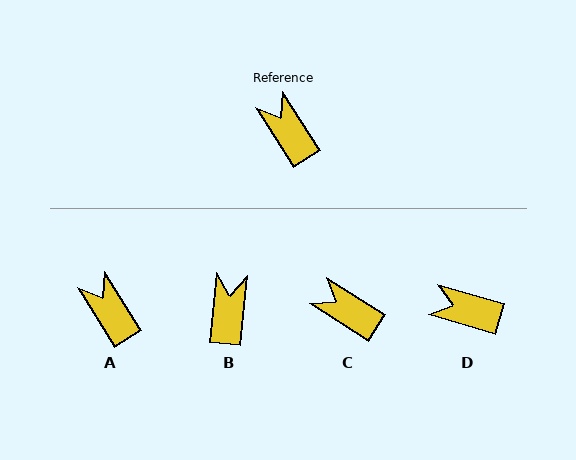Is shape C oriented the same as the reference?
No, it is off by about 26 degrees.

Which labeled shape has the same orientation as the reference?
A.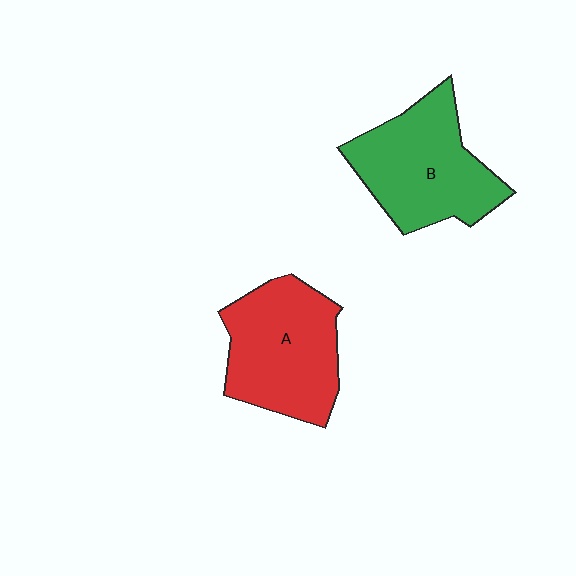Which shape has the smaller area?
Shape A (red).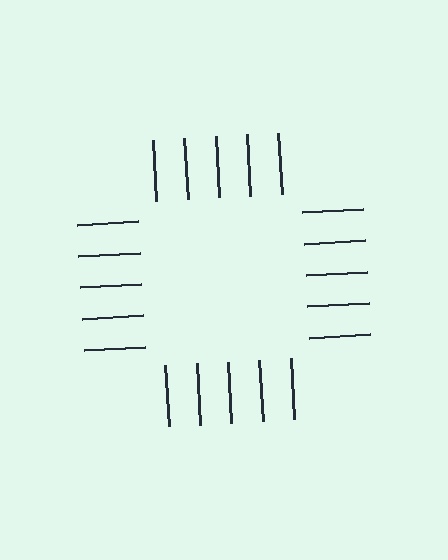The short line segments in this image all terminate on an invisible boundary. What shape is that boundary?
An illusory square — the line segments terminate on its edges but no continuous stroke is drawn.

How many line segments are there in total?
20 — 5 along each of the 4 edges.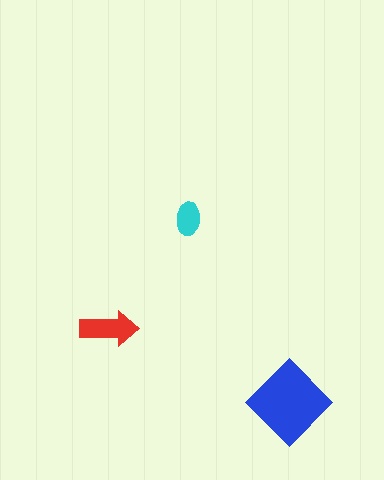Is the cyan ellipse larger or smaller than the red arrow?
Smaller.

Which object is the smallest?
The cyan ellipse.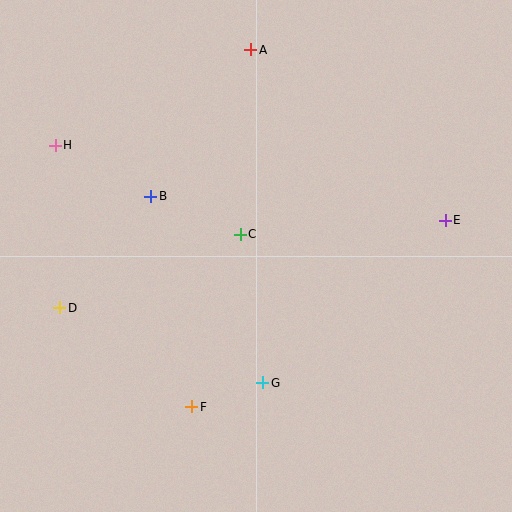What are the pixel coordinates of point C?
Point C is at (240, 234).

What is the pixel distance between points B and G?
The distance between B and G is 218 pixels.